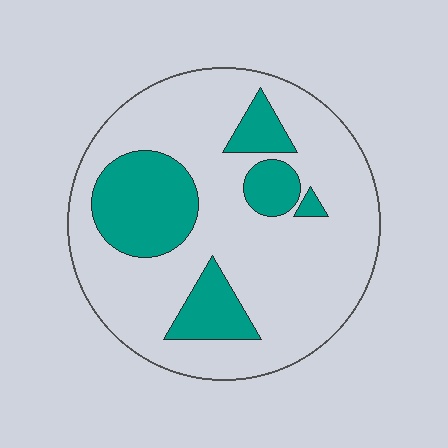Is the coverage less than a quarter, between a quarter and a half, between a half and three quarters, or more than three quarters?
Less than a quarter.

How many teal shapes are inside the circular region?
5.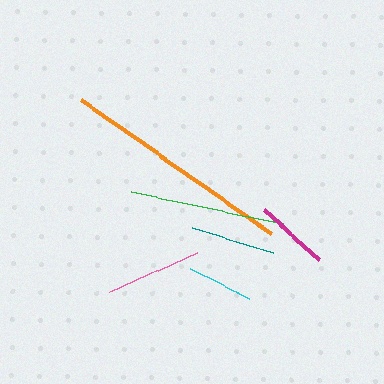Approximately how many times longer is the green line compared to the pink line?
The green line is approximately 1.6 times the length of the pink line.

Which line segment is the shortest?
The cyan line is the shortest at approximately 68 pixels.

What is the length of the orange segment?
The orange segment is approximately 232 pixels long.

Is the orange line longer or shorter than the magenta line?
The orange line is longer than the magenta line.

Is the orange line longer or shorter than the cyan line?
The orange line is longer than the cyan line.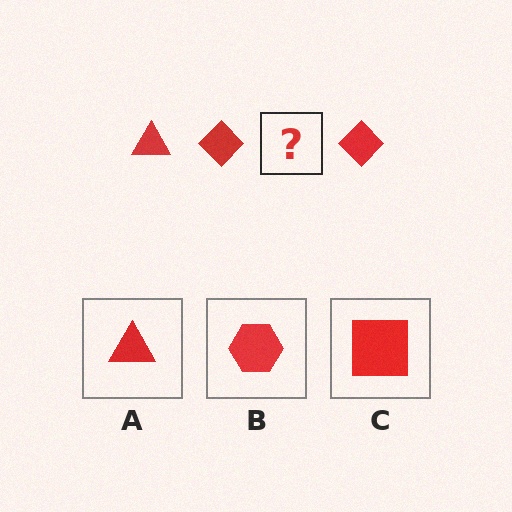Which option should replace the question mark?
Option A.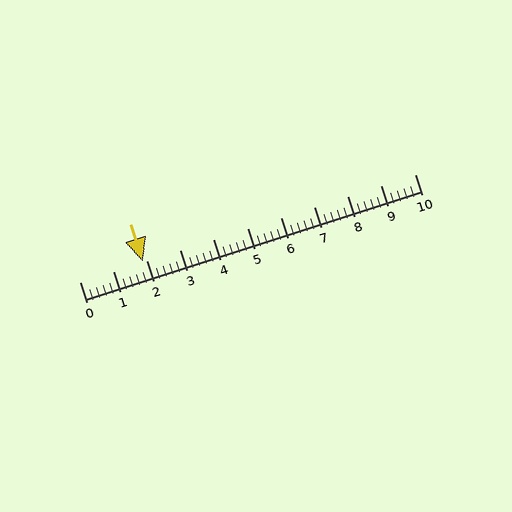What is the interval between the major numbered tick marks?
The major tick marks are spaced 1 units apart.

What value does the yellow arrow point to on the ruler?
The yellow arrow points to approximately 1.9.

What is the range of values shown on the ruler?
The ruler shows values from 0 to 10.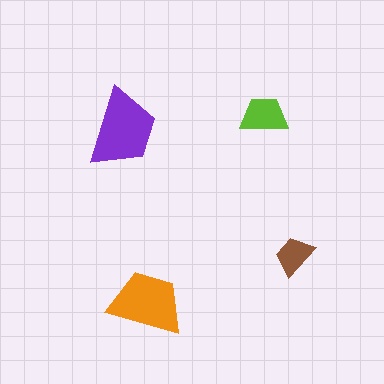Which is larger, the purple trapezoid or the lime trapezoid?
The purple one.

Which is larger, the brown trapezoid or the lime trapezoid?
The lime one.